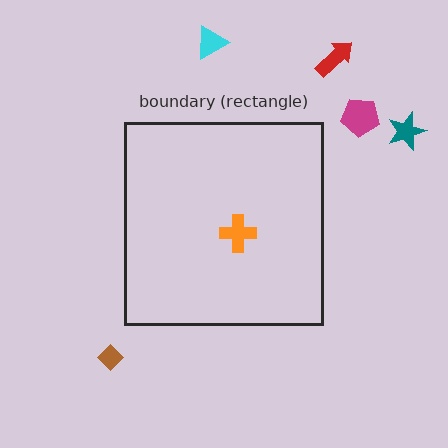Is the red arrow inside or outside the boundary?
Outside.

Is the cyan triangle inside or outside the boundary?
Outside.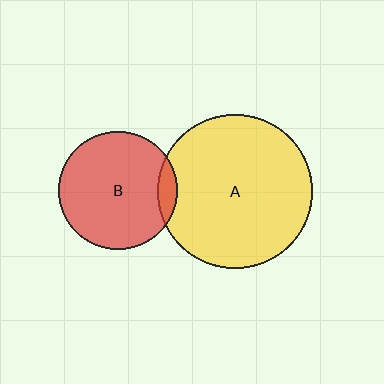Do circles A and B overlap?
Yes.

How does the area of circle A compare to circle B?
Approximately 1.7 times.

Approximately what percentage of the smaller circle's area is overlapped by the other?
Approximately 10%.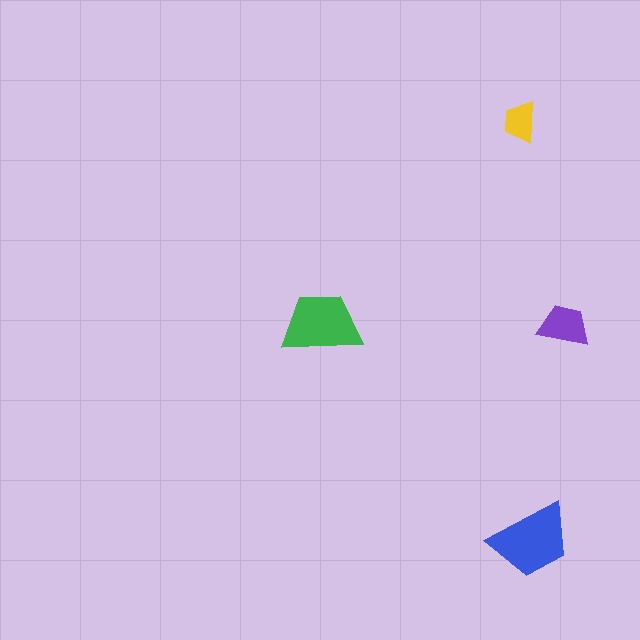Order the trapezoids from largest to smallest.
the blue one, the green one, the purple one, the yellow one.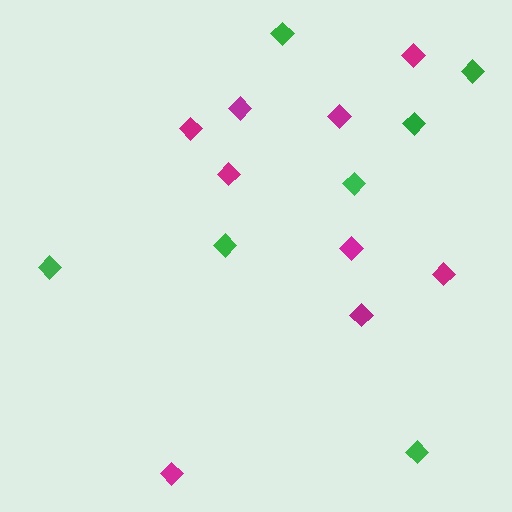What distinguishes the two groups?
There are 2 groups: one group of green diamonds (7) and one group of magenta diamonds (9).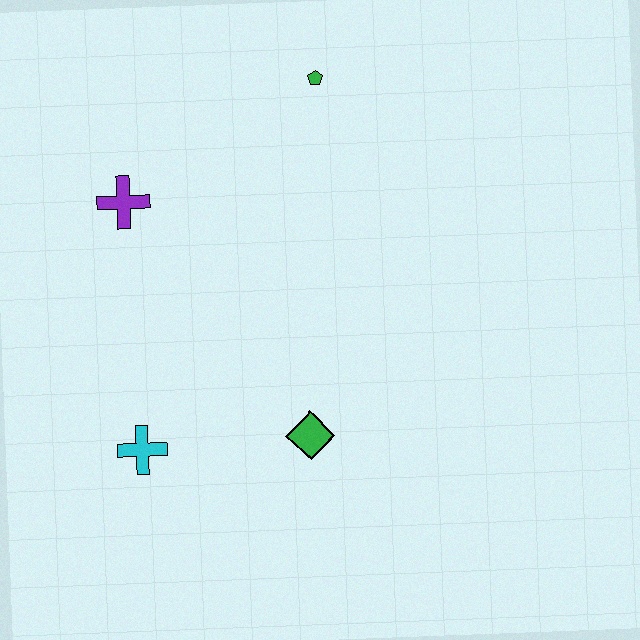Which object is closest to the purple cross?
The green pentagon is closest to the purple cross.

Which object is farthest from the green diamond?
The green pentagon is farthest from the green diamond.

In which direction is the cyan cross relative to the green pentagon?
The cyan cross is below the green pentagon.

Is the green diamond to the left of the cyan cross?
No